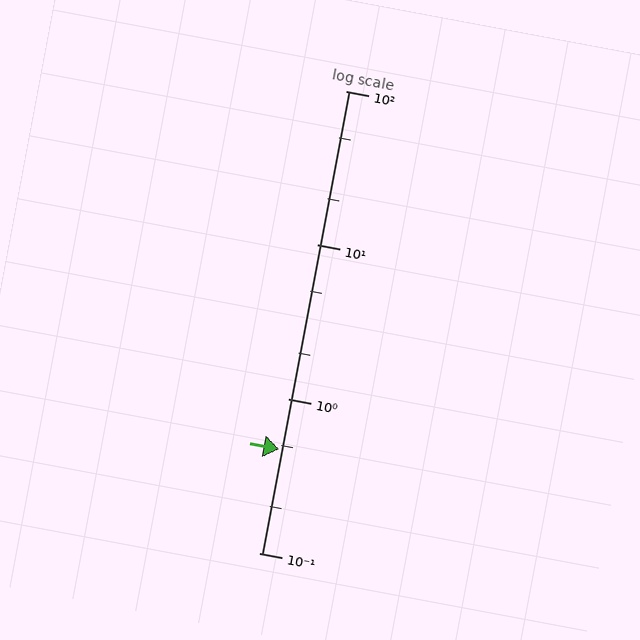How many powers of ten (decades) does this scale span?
The scale spans 3 decades, from 0.1 to 100.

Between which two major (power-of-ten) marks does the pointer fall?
The pointer is between 0.1 and 1.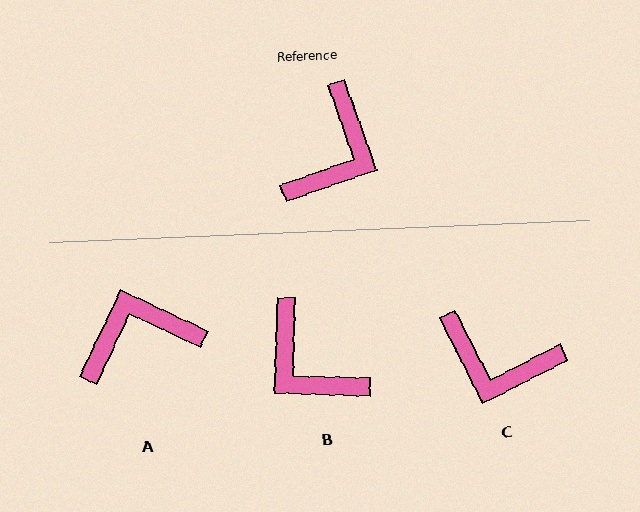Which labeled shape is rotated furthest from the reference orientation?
A, about 135 degrees away.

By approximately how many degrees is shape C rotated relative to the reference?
Approximately 83 degrees clockwise.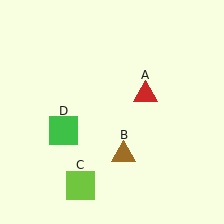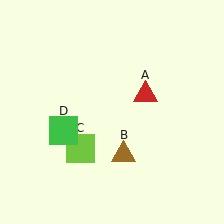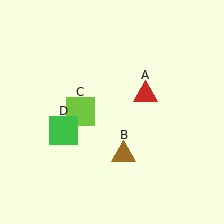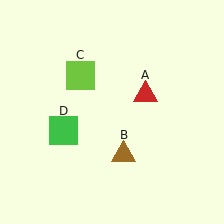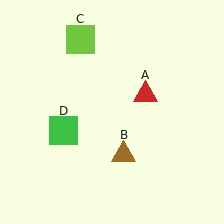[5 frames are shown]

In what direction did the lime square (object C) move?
The lime square (object C) moved up.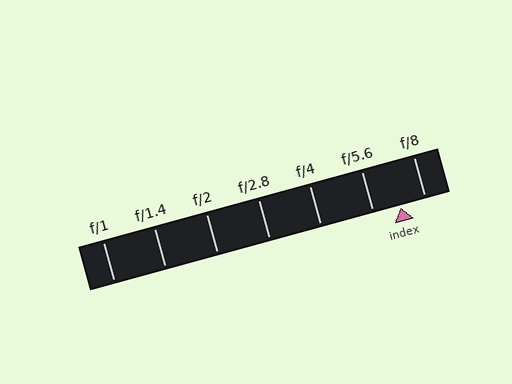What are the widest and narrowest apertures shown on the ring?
The widest aperture shown is f/1 and the narrowest is f/8.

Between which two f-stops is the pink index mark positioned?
The index mark is between f/5.6 and f/8.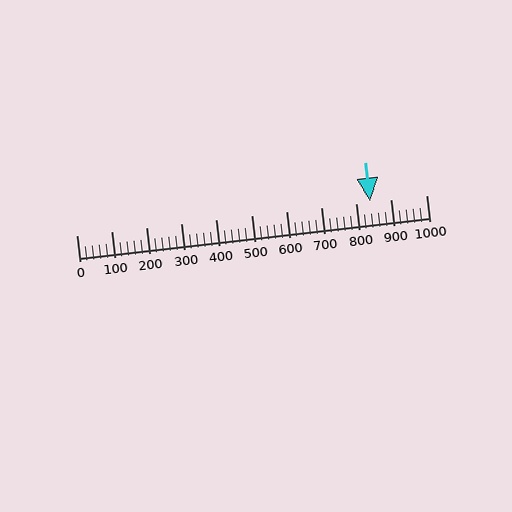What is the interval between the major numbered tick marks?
The major tick marks are spaced 100 units apart.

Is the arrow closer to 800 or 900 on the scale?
The arrow is closer to 800.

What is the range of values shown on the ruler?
The ruler shows values from 0 to 1000.